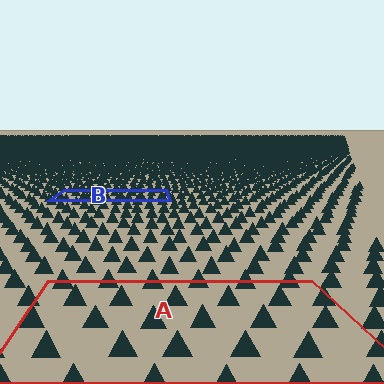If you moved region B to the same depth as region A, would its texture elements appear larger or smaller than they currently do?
They would appear larger. At a closer depth, the same texture elements are projected at a bigger on-screen size.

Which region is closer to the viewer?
Region A is closer. The texture elements there are larger and more spread out.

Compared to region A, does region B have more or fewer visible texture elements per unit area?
Region B has more texture elements per unit area — they are packed more densely because it is farther away.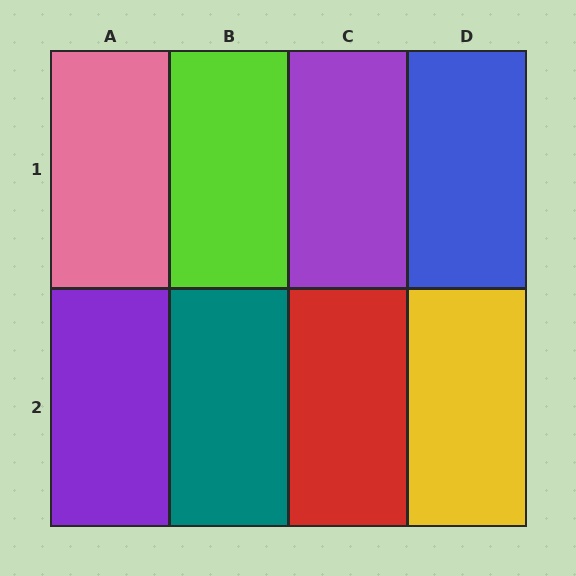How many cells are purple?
2 cells are purple.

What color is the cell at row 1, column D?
Blue.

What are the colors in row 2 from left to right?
Purple, teal, red, yellow.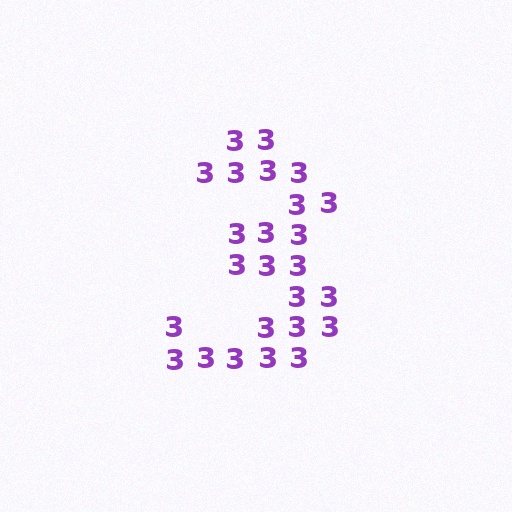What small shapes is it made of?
It is made of small digit 3's.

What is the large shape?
The large shape is the digit 3.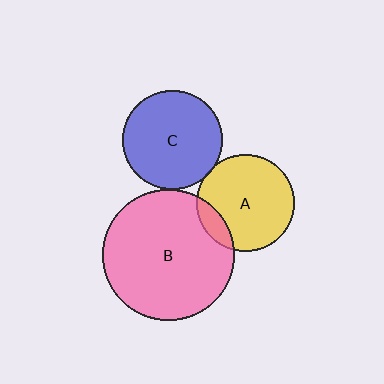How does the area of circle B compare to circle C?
Approximately 1.7 times.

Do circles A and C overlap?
Yes.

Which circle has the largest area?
Circle B (pink).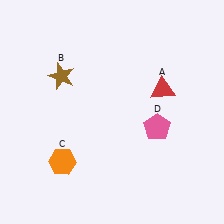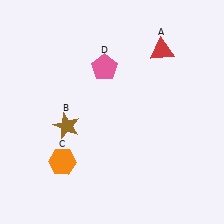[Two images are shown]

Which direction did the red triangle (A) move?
The red triangle (A) moved up.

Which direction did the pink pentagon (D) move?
The pink pentagon (D) moved up.